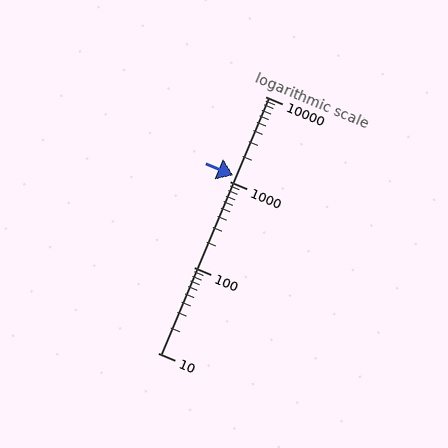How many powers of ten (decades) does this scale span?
The scale spans 3 decades, from 10 to 10000.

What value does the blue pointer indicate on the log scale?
The pointer indicates approximately 1200.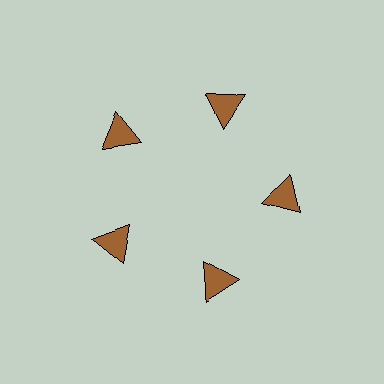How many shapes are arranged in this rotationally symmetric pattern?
There are 5 shapes, arranged in 5 groups of 1.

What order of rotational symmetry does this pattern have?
This pattern has 5-fold rotational symmetry.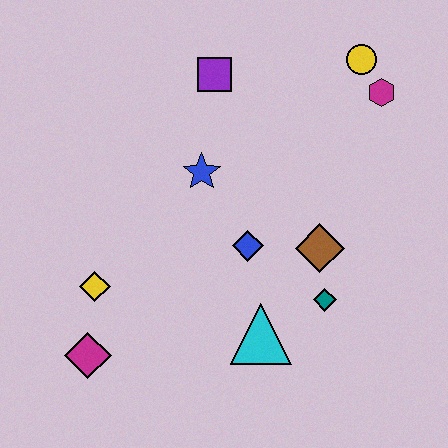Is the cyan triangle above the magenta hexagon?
No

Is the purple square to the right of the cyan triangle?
No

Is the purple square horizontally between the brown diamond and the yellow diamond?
Yes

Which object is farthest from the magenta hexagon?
The magenta diamond is farthest from the magenta hexagon.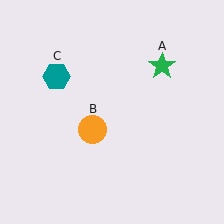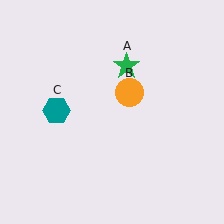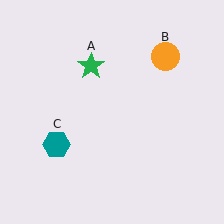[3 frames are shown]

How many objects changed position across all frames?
3 objects changed position: green star (object A), orange circle (object B), teal hexagon (object C).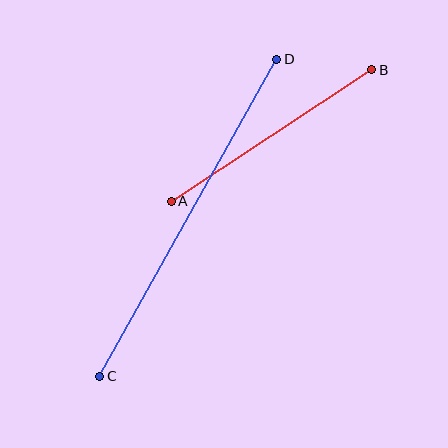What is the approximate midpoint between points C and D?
The midpoint is at approximately (188, 218) pixels.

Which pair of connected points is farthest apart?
Points C and D are farthest apart.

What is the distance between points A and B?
The distance is approximately 240 pixels.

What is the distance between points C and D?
The distance is approximately 363 pixels.